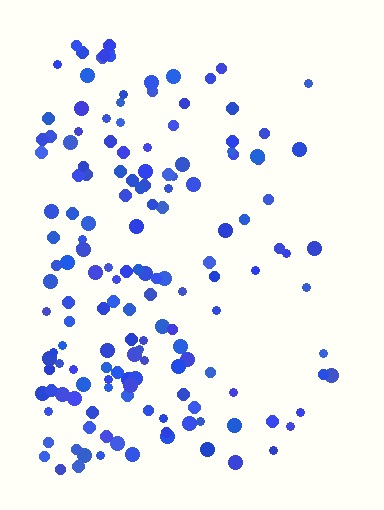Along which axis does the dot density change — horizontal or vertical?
Horizontal.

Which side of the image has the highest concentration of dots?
The left.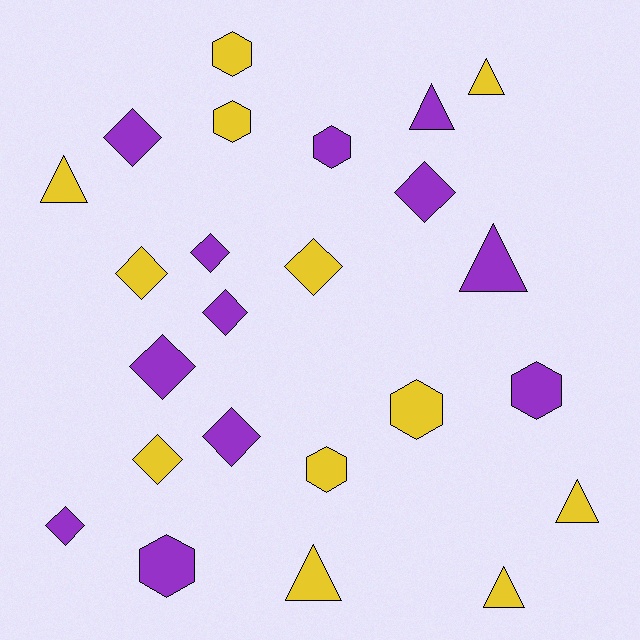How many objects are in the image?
There are 24 objects.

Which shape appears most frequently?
Diamond, with 10 objects.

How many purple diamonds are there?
There are 7 purple diamonds.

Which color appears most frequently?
Yellow, with 12 objects.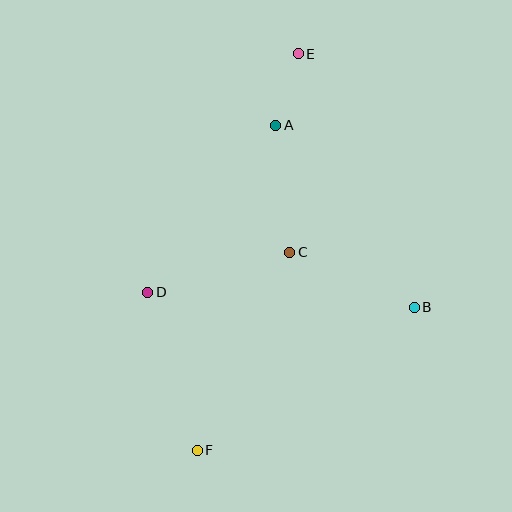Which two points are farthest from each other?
Points E and F are farthest from each other.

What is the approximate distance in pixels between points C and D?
The distance between C and D is approximately 148 pixels.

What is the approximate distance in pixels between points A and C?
The distance between A and C is approximately 128 pixels.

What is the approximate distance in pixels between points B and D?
The distance between B and D is approximately 267 pixels.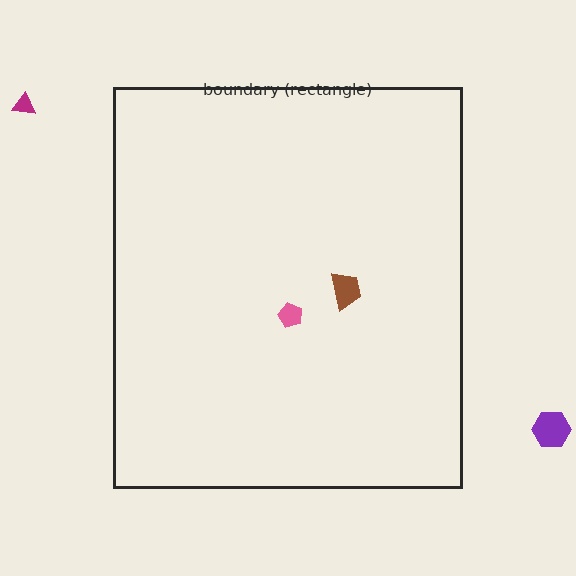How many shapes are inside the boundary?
2 inside, 2 outside.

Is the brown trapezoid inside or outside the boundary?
Inside.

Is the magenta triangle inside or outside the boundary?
Outside.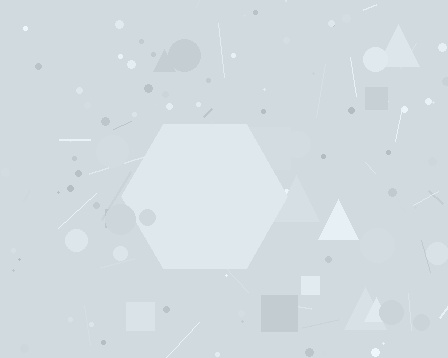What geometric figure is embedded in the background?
A hexagon is embedded in the background.